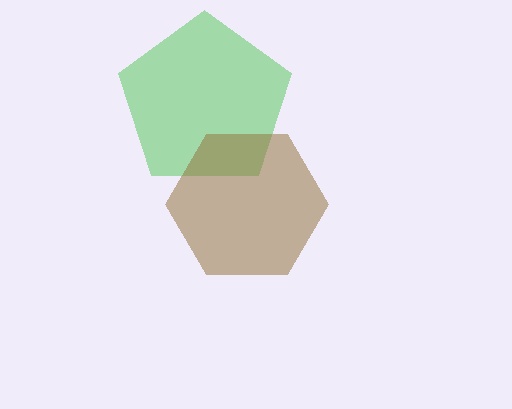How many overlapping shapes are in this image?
There are 2 overlapping shapes in the image.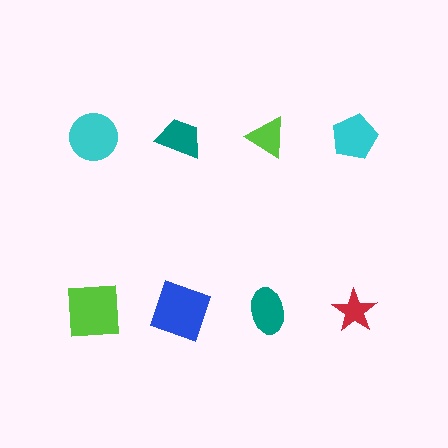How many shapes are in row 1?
4 shapes.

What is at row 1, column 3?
A lime triangle.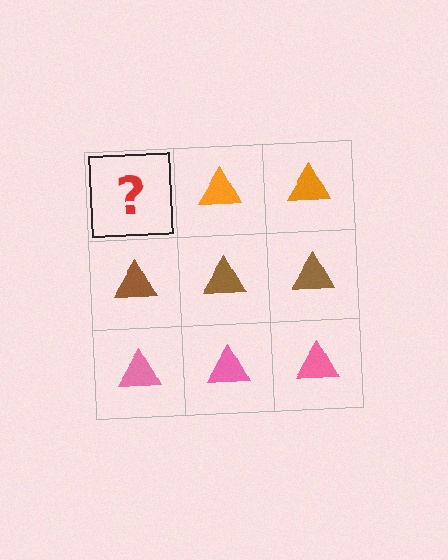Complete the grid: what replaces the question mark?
The question mark should be replaced with an orange triangle.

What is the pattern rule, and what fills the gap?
The rule is that each row has a consistent color. The gap should be filled with an orange triangle.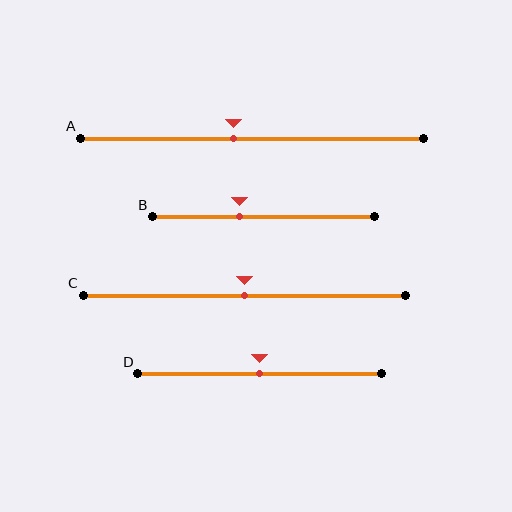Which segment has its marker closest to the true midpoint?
Segment C has its marker closest to the true midpoint.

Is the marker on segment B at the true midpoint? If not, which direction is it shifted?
No, the marker on segment B is shifted to the left by about 11% of the segment length.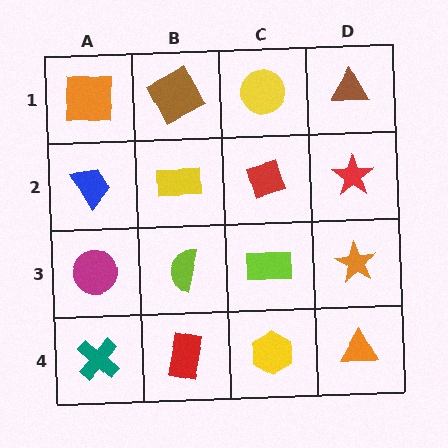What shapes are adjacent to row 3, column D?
A red star (row 2, column D), an orange triangle (row 4, column D), a lime rectangle (row 3, column C).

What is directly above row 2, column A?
An orange square.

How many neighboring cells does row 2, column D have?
3.